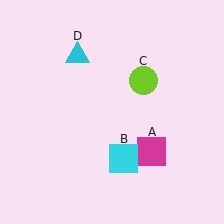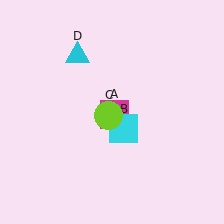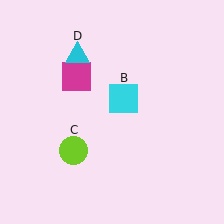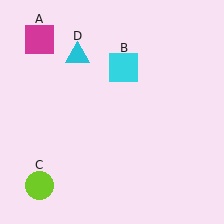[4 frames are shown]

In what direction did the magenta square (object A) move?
The magenta square (object A) moved up and to the left.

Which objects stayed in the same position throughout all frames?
Cyan triangle (object D) remained stationary.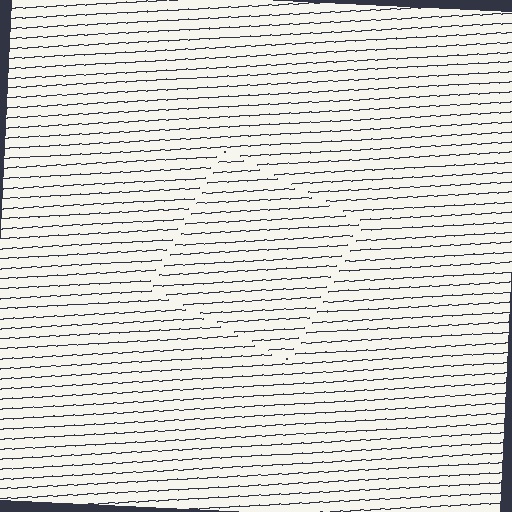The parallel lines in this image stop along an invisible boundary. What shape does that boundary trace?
An illusory square. The interior of the shape contains the same grating, shifted by half a period — the contour is defined by the phase discontinuity where line-ends from the inner and outer gratings abut.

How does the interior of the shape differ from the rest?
The interior of the shape contains the same grating, shifted by half a period — the contour is defined by the phase discontinuity where line-ends from the inner and outer gratings abut.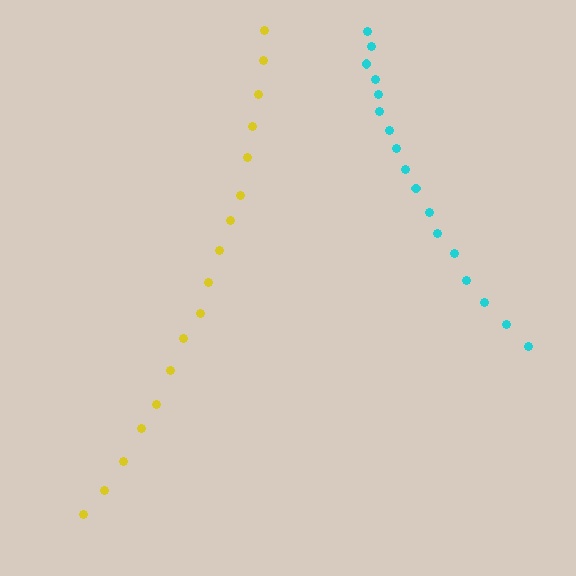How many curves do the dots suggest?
There are 2 distinct paths.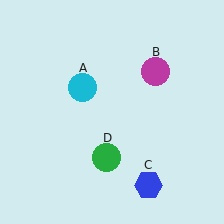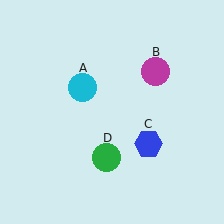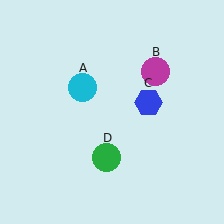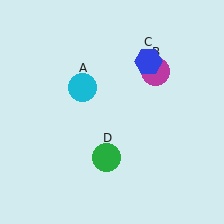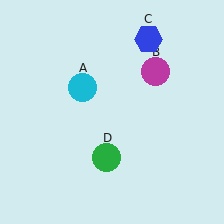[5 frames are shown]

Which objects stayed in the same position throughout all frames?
Cyan circle (object A) and magenta circle (object B) and green circle (object D) remained stationary.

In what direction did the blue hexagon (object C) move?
The blue hexagon (object C) moved up.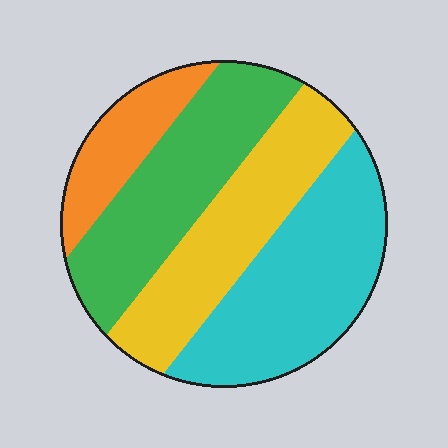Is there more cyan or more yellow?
Cyan.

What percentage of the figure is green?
Green covers around 30% of the figure.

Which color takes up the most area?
Cyan, at roughly 35%.